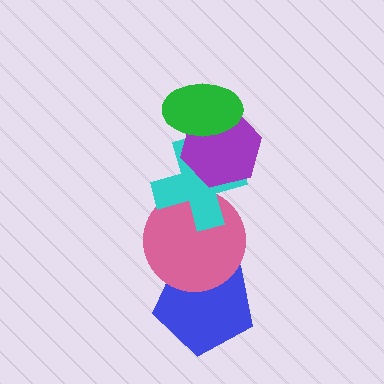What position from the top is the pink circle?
The pink circle is 4th from the top.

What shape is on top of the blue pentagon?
The pink circle is on top of the blue pentagon.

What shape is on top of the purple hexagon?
The green ellipse is on top of the purple hexagon.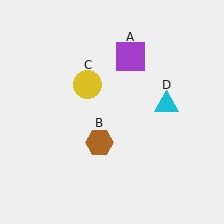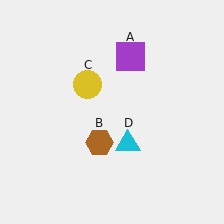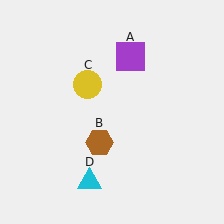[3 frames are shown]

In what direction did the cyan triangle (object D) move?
The cyan triangle (object D) moved down and to the left.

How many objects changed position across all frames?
1 object changed position: cyan triangle (object D).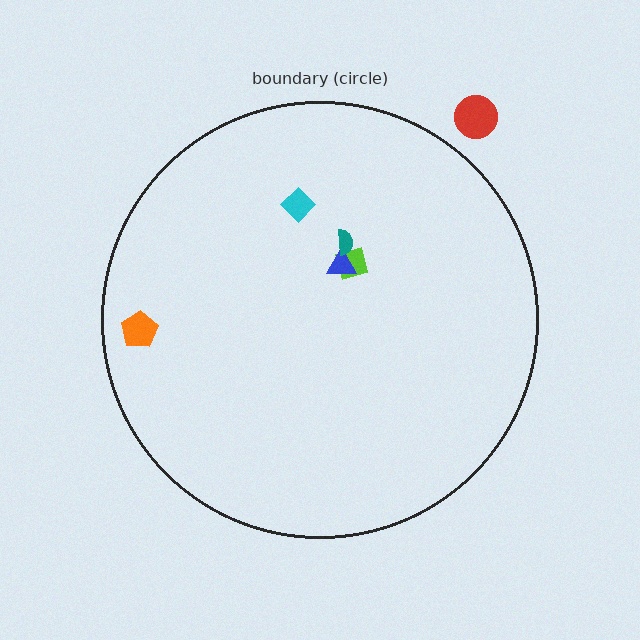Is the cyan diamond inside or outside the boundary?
Inside.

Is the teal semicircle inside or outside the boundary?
Inside.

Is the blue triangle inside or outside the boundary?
Inside.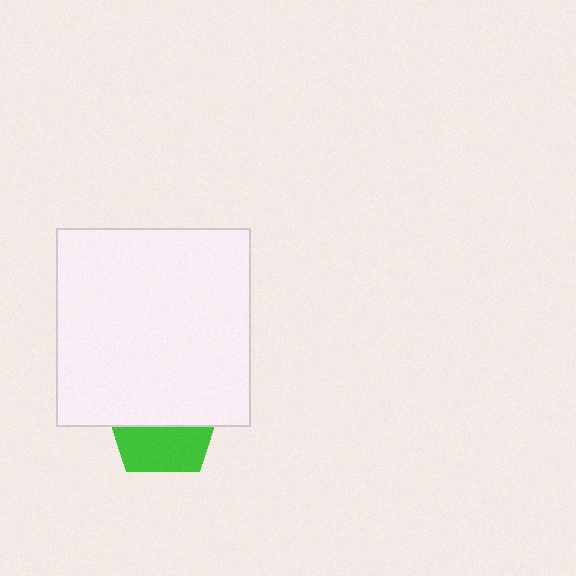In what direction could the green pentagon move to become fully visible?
The green pentagon could move down. That would shift it out from behind the white rectangle entirely.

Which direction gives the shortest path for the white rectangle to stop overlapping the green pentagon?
Moving up gives the shortest separation.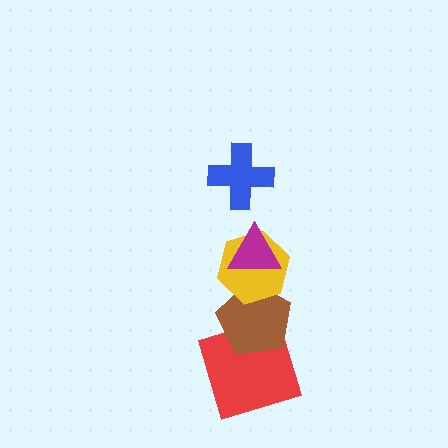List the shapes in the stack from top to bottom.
From top to bottom: the blue cross, the magenta triangle, the yellow hexagon, the brown pentagon, the red square.